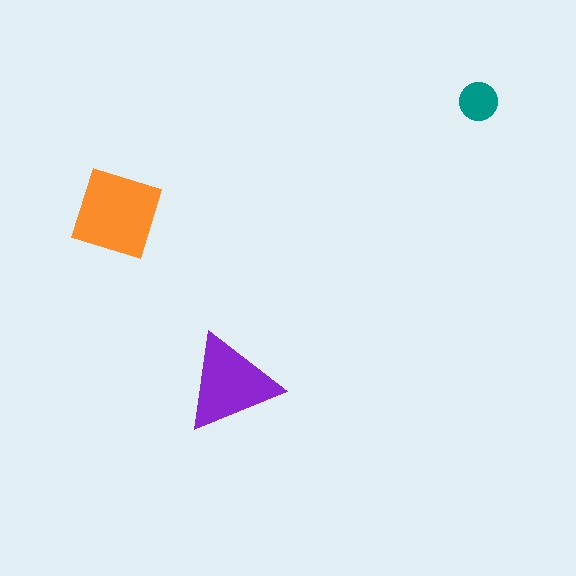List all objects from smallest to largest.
The teal circle, the purple triangle, the orange diamond.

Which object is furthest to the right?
The teal circle is rightmost.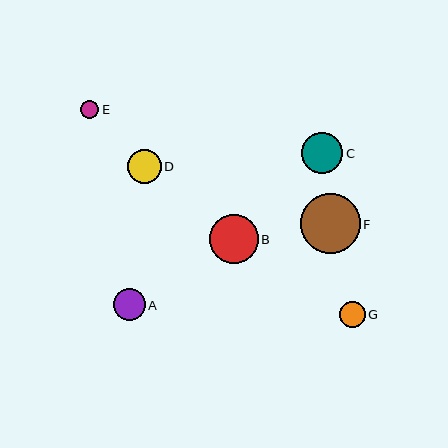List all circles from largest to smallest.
From largest to smallest: F, B, C, D, A, G, E.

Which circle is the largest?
Circle F is the largest with a size of approximately 59 pixels.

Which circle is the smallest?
Circle E is the smallest with a size of approximately 18 pixels.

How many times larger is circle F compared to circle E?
Circle F is approximately 3.2 times the size of circle E.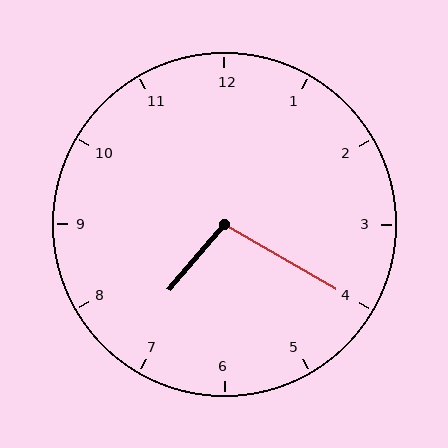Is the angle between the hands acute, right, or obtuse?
It is obtuse.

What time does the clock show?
7:20.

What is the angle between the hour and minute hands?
Approximately 100 degrees.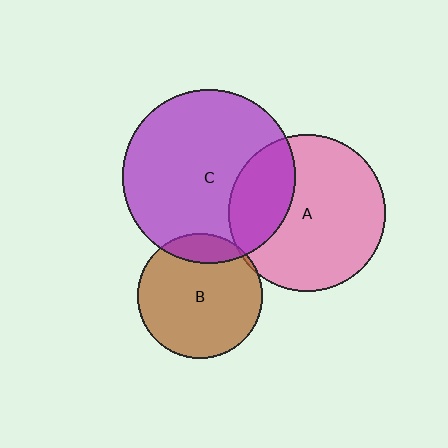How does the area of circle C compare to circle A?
Approximately 1.2 times.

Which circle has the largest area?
Circle C (purple).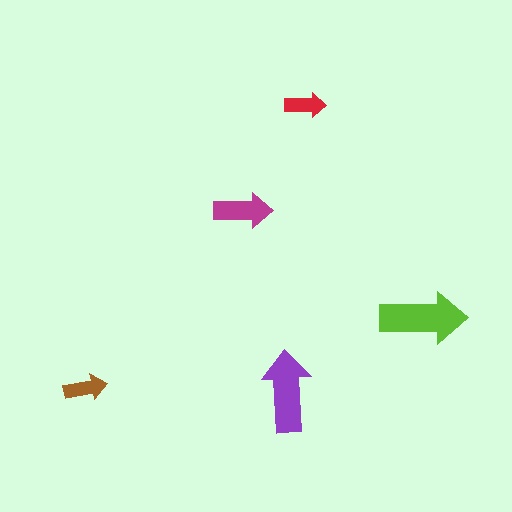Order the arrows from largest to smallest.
the lime one, the purple one, the magenta one, the brown one, the red one.